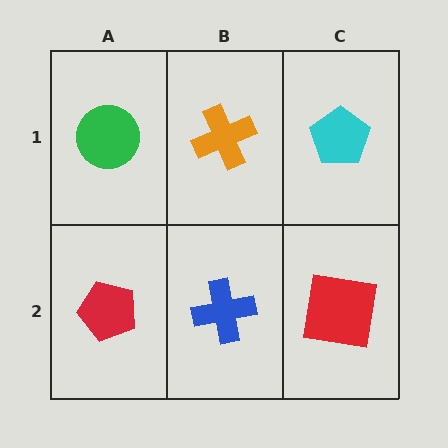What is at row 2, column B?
A blue cross.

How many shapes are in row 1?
3 shapes.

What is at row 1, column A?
A green circle.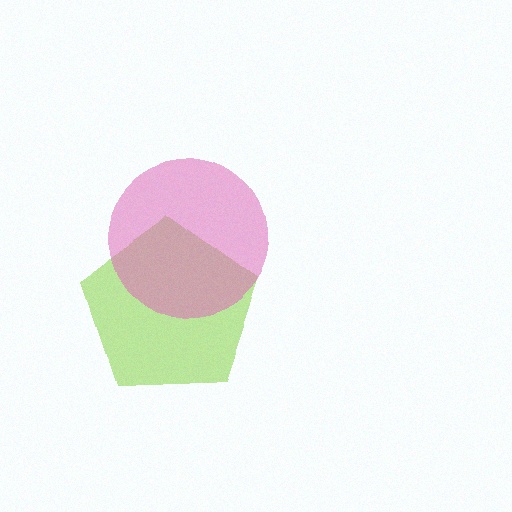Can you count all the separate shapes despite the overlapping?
Yes, there are 2 separate shapes.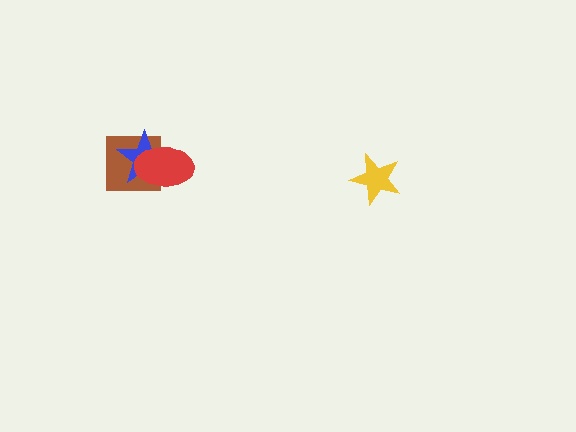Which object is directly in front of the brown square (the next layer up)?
The blue star is directly in front of the brown square.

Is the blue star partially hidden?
Yes, it is partially covered by another shape.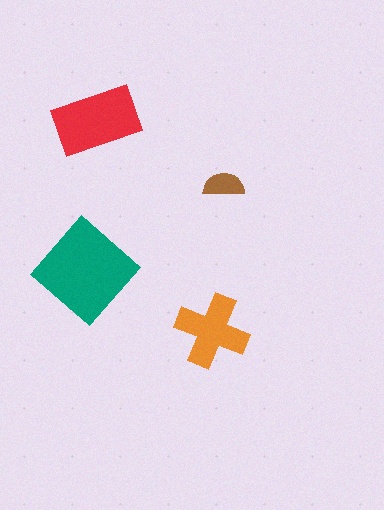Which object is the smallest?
The brown semicircle.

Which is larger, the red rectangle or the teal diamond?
The teal diamond.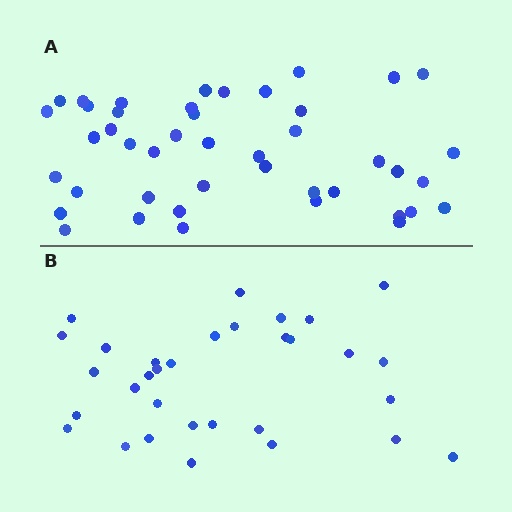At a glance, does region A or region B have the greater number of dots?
Region A (the top region) has more dots.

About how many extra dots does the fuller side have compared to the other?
Region A has roughly 12 or so more dots than region B.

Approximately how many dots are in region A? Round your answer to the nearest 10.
About 40 dots. (The exact count is 44, which rounds to 40.)